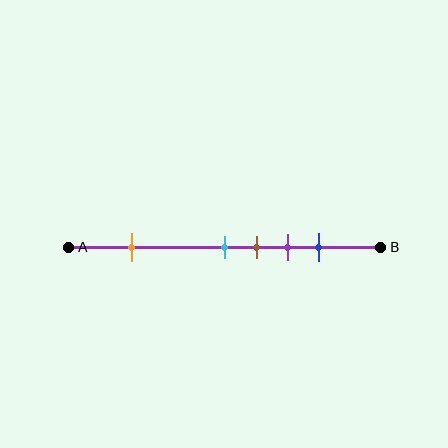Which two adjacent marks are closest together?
The cyan and brown marks are the closest adjacent pair.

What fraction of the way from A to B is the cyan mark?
The cyan mark is approximately 50% (0.5) of the way from A to B.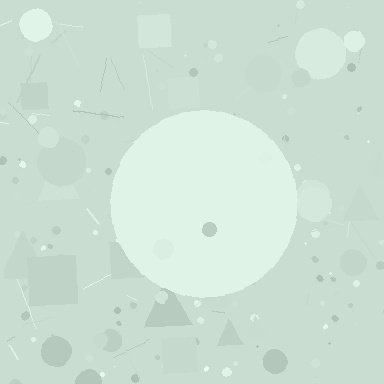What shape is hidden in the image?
A circle is hidden in the image.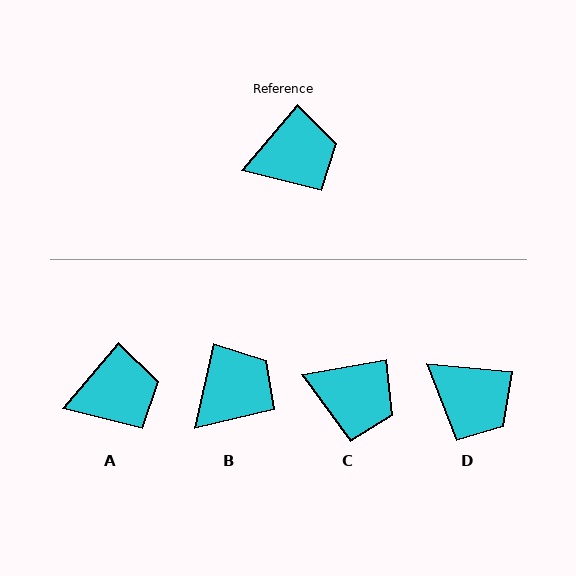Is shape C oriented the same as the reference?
No, it is off by about 40 degrees.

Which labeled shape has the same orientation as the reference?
A.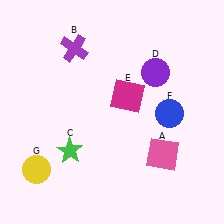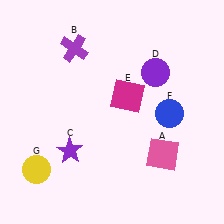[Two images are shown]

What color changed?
The star (C) changed from green in Image 1 to purple in Image 2.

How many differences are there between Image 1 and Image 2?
There is 1 difference between the two images.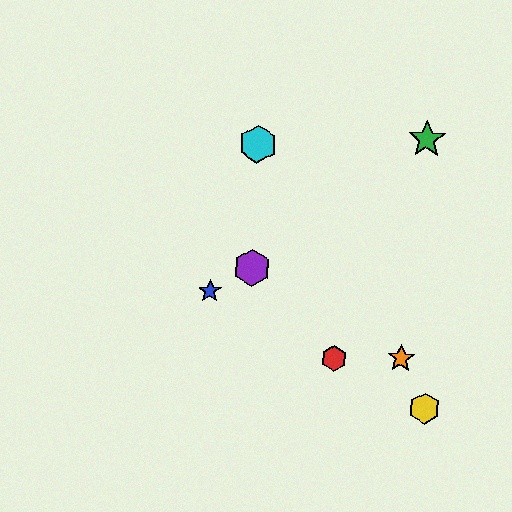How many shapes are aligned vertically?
2 shapes (the purple hexagon, the cyan hexagon) are aligned vertically.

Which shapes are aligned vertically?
The purple hexagon, the cyan hexagon are aligned vertically.